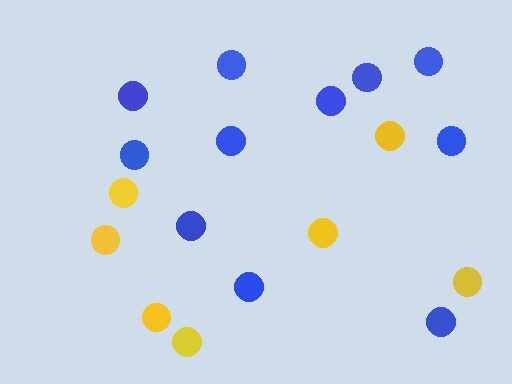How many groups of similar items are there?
There are 2 groups: one group of blue circles (11) and one group of yellow circles (7).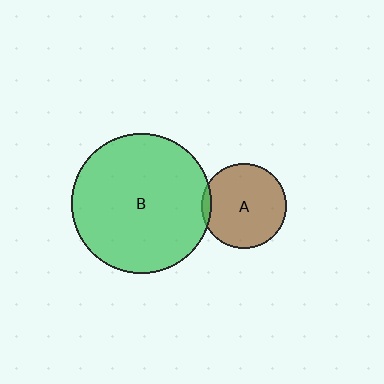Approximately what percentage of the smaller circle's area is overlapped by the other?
Approximately 5%.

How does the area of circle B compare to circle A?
Approximately 2.7 times.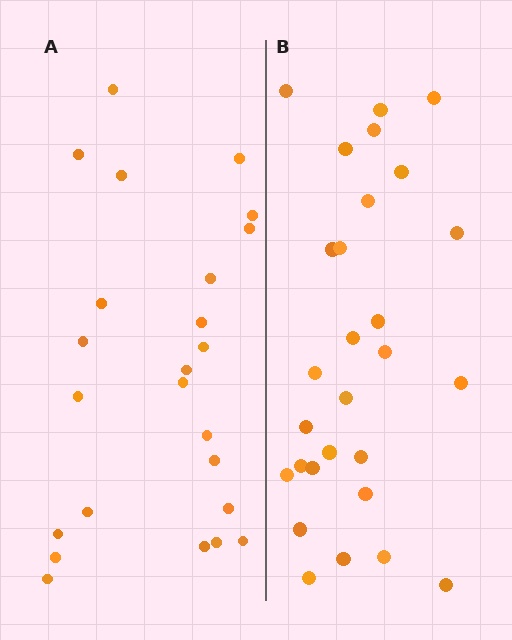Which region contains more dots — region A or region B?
Region B (the right region) has more dots.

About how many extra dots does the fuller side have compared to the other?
Region B has about 4 more dots than region A.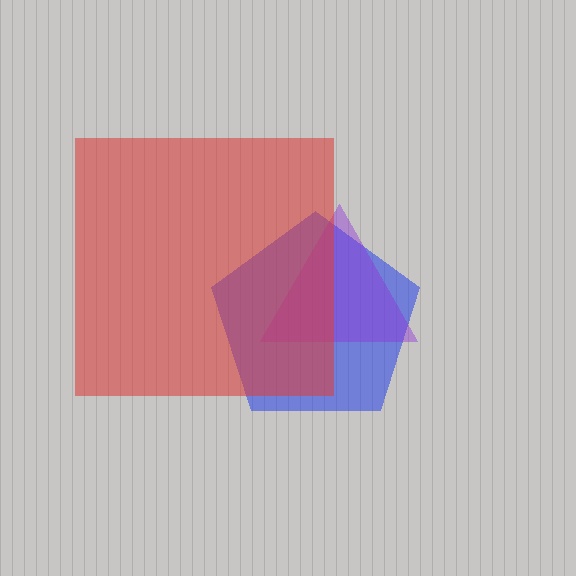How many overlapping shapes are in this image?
There are 3 overlapping shapes in the image.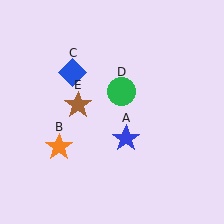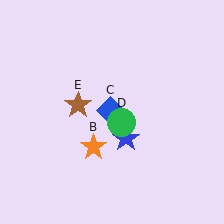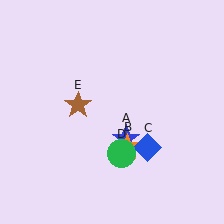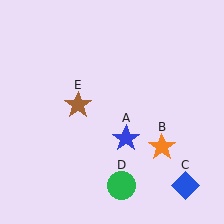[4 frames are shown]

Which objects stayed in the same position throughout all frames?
Blue star (object A) and brown star (object E) remained stationary.